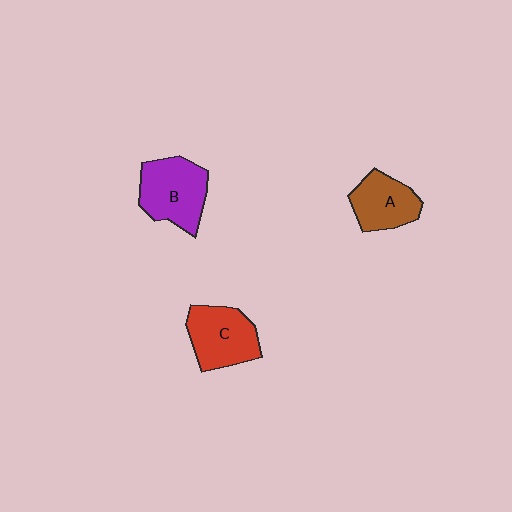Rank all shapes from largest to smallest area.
From largest to smallest: B (purple), C (red), A (brown).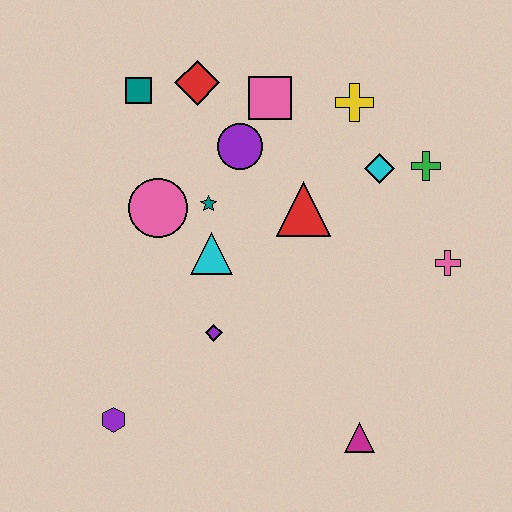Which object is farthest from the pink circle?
The magenta triangle is farthest from the pink circle.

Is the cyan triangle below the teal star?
Yes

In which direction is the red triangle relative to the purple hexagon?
The red triangle is above the purple hexagon.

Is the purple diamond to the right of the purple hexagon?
Yes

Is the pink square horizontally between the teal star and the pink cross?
Yes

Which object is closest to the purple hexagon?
The purple diamond is closest to the purple hexagon.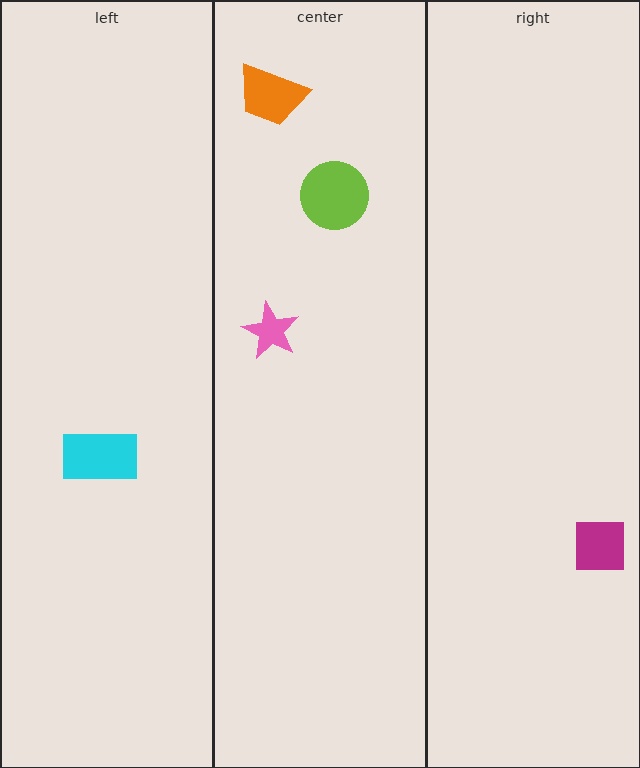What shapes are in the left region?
The cyan rectangle.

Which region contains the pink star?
The center region.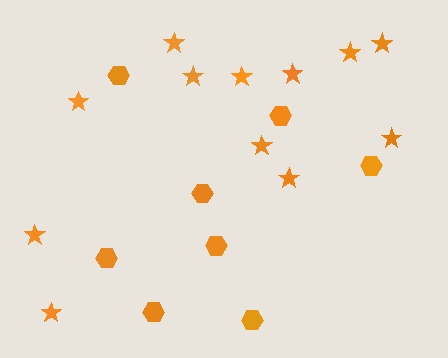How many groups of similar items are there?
There are 2 groups: one group of stars (12) and one group of hexagons (8).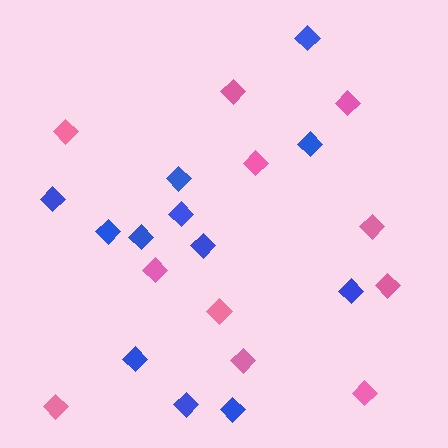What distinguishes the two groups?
There are 2 groups: one group of pink diamonds (11) and one group of blue diamonds (12).